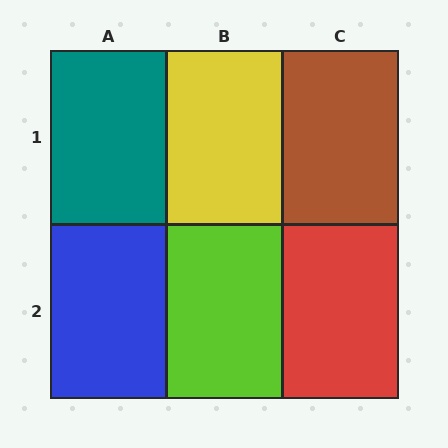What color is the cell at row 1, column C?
Brown.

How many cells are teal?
1 cell is teal.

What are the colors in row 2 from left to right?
Blue, lime, red.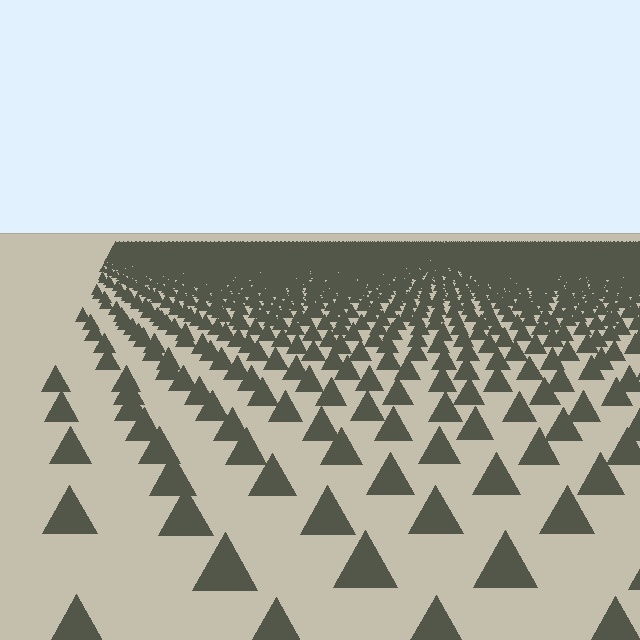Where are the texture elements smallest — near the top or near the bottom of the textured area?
Near the top.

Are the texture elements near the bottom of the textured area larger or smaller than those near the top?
Larger. Near the bottom, elements are closer to the viewer and appear at a bigger on-screen size.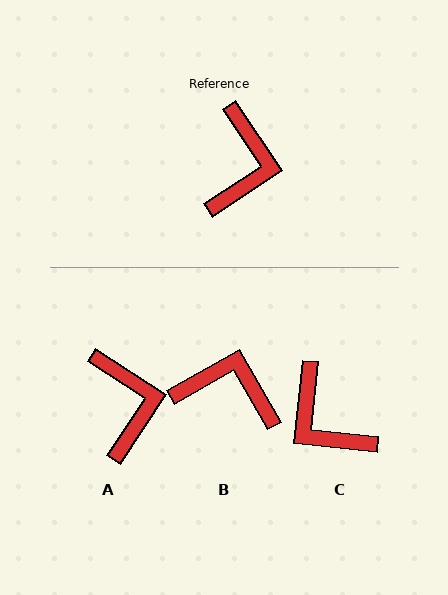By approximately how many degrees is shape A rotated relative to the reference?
Approximately 23 degrees counter-clockwise.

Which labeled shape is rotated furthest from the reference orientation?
C, about 130 degrees away.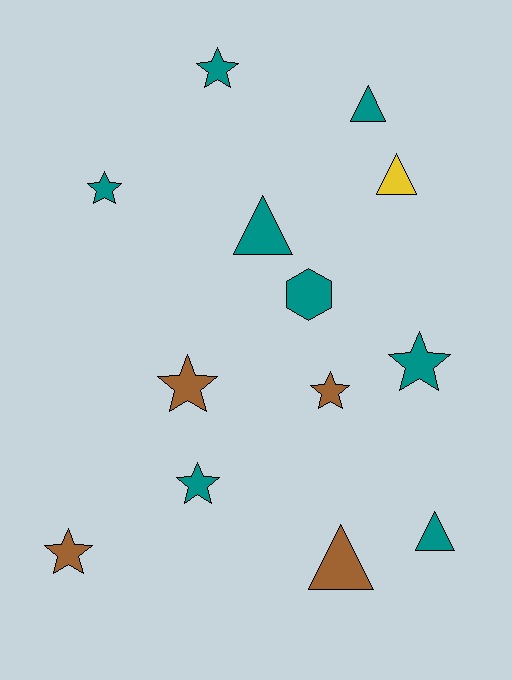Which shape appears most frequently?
Star, with 7 objects.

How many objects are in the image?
There are 13 objects.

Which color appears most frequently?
Teal, with 8 objects.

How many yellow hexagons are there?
There are no yellow hexagons.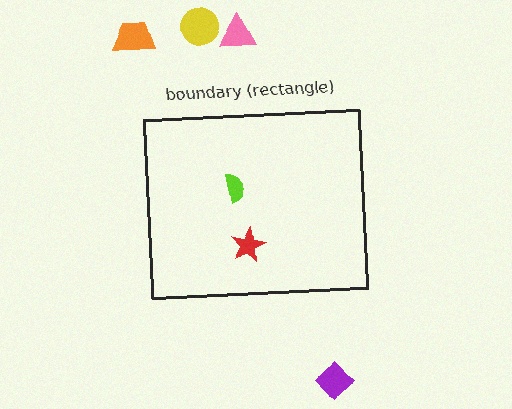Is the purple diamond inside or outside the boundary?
Outside.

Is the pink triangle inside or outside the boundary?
Outside.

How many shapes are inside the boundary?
2 inside, 4 outside.